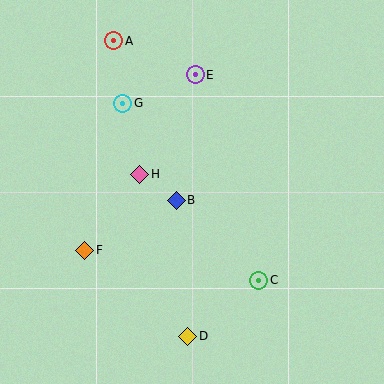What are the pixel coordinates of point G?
Point G is at (123, 103).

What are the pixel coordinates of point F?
Point F is at (85, 250).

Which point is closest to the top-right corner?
Point E is closest to the top-right corner.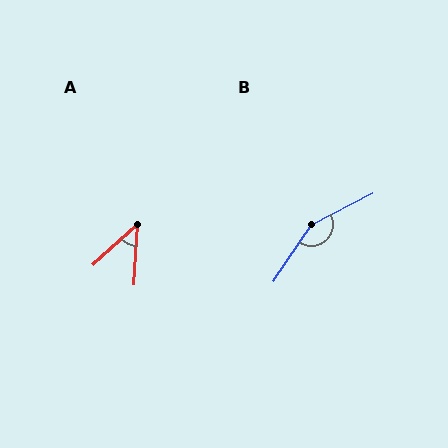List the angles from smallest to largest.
A (45°), B (151°).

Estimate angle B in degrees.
Approximately 151 degrees.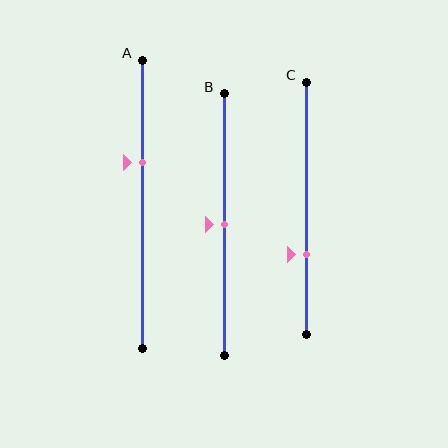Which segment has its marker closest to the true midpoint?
Segment B has its marker closest to the true midpoint.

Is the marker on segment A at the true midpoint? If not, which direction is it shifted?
No, the marker on segment A is shifted upward by about 14% of the segment length.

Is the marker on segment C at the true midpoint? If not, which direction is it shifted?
No, the marker on segment C is shifted downward by about 18% of the segment length.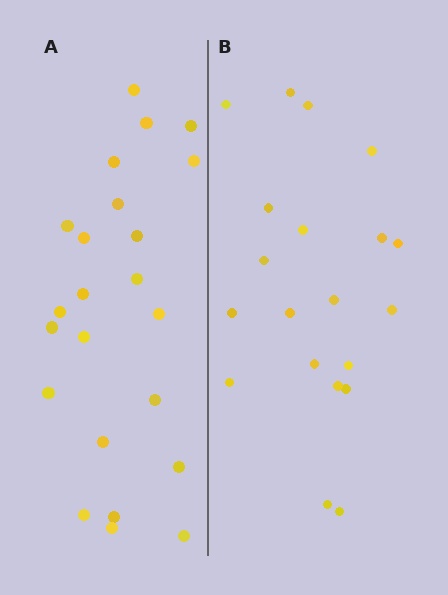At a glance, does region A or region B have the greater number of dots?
Region A (the left region) has more dots.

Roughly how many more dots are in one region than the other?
Region A has just a few more — roughly 2 or 3 more dots than region B.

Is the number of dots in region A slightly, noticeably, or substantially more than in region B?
Region A has only slightly more — the two regions are fairly close. The ratio is roughly 1.1 to 1.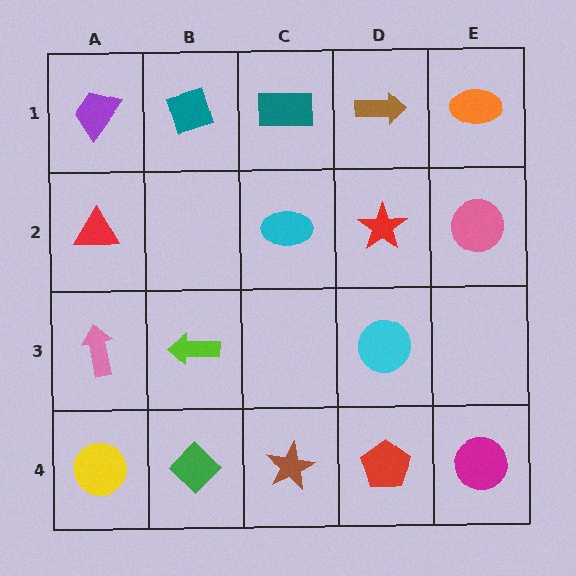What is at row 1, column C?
A teal rectangle.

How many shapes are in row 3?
3 shapes.